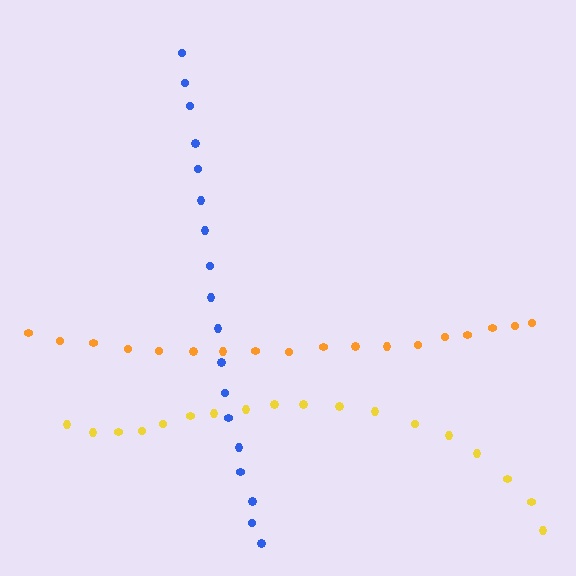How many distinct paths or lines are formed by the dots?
There are 3 distinct paths.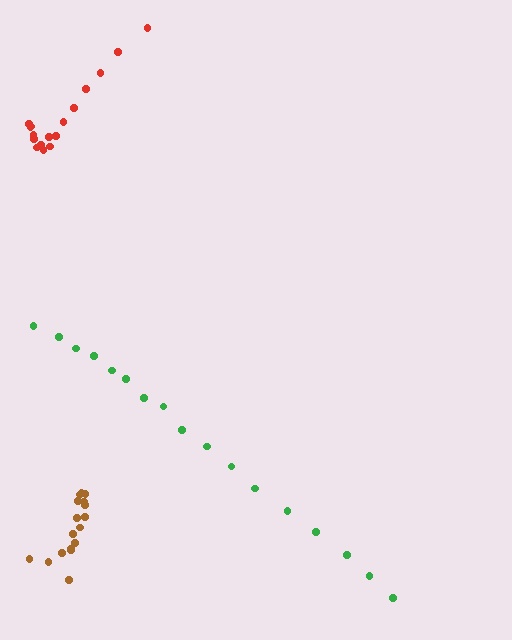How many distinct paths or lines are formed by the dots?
There are 3 distinct paths.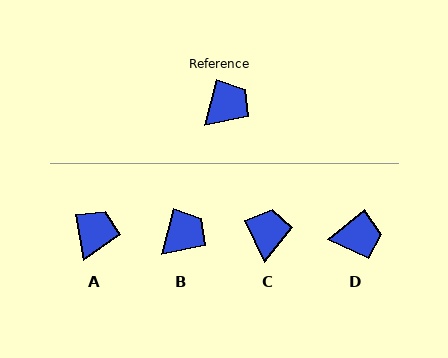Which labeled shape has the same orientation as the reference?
B.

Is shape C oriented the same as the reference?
No, it is off by about 40 degrees.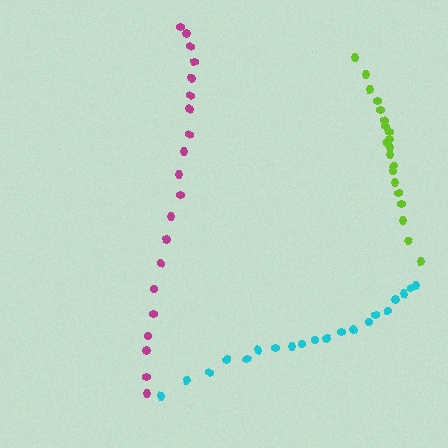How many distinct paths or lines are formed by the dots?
There are 3 distinct paths.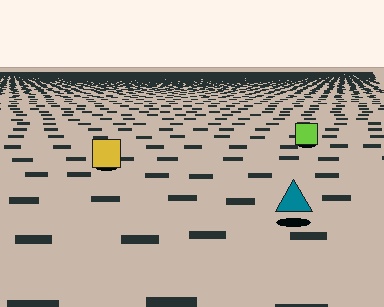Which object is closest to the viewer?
The teal triangle is closest. The texture marks near it are larger and more spread out.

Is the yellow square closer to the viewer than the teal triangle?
No. The teal triangle is closer — you can tell from the texture gradient: the ground texture is coarser near it.